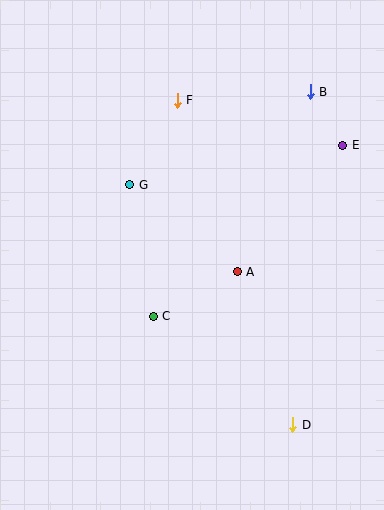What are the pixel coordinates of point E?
Point E is at (343, 145).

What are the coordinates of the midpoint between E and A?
The midpoint between E and A is at (290, 208).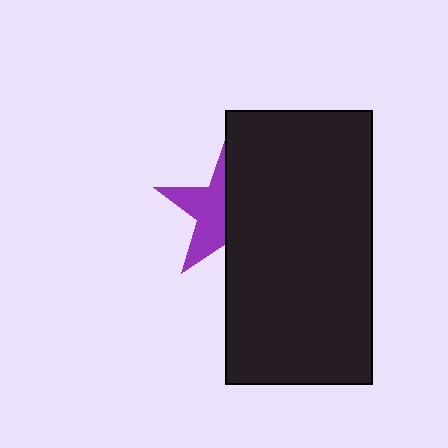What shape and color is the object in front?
The object in front is a black rectangle.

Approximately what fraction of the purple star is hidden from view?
Roughly 53% of the purple star is hidden behind the black rectangle.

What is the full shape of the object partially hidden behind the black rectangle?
The partially hidden object is a purple star.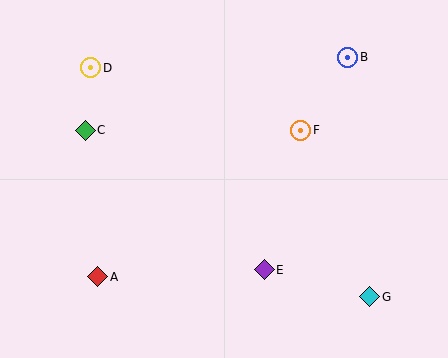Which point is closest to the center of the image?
Point F at (301, 130) is closest to the center.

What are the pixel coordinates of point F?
Point F is at (301, 130).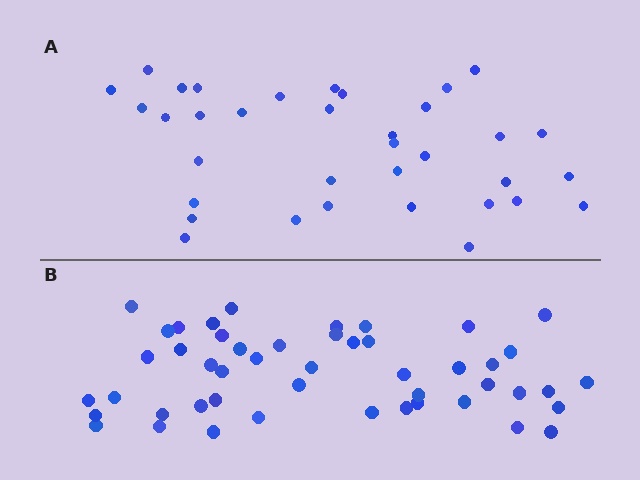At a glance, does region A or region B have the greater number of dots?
Region B (the bottom region) has more dots.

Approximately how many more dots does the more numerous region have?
Region B has approximately 15 more dots than region A.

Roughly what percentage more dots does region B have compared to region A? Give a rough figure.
About 35% more.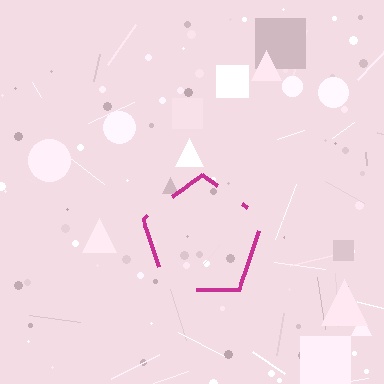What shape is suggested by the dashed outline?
The dashed outline suggests a pentagon.